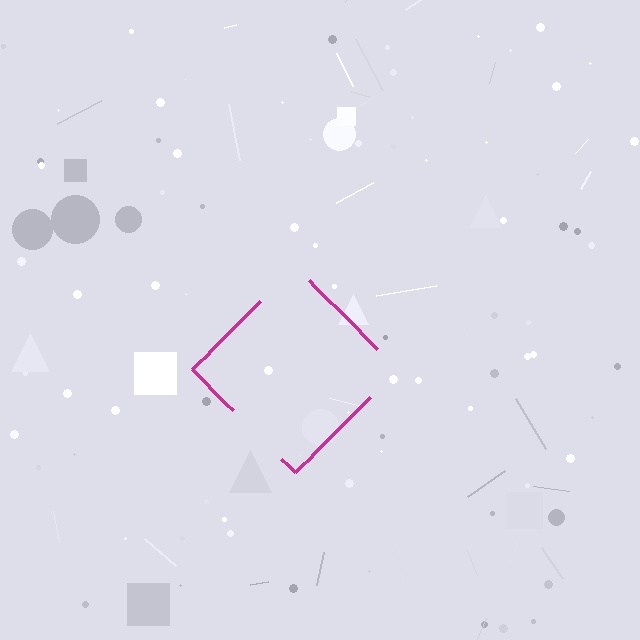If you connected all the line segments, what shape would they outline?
They would outline a diamond.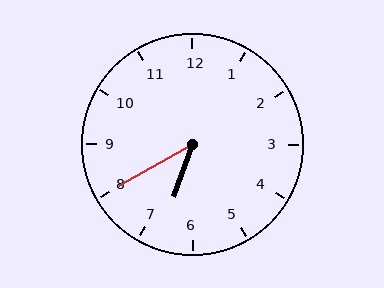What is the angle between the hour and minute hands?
Approximately 40 degrees.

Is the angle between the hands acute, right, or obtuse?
It is acute.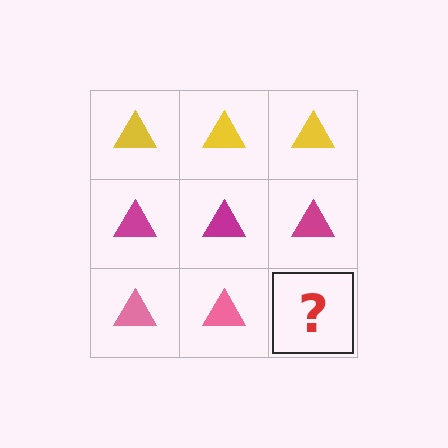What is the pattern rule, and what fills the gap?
The rule is that each row has a consistent color. The gap should be filled with a pink triangle.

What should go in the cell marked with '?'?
The missing cell should contain a pink triangle.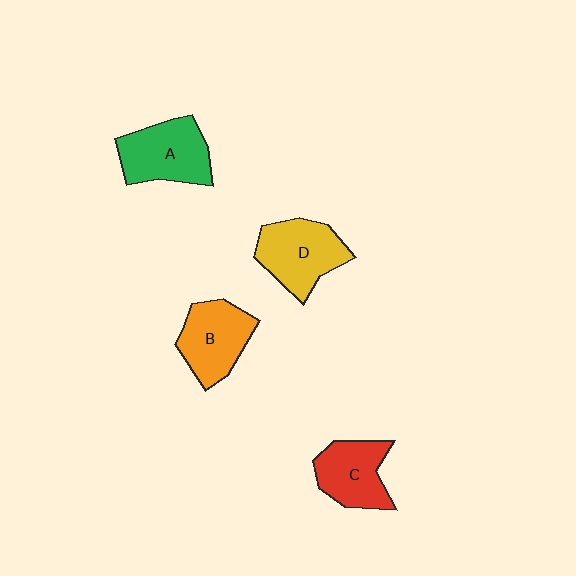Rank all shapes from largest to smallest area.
From largest to smallest: A (green), D (yellow), B (orange), C (red).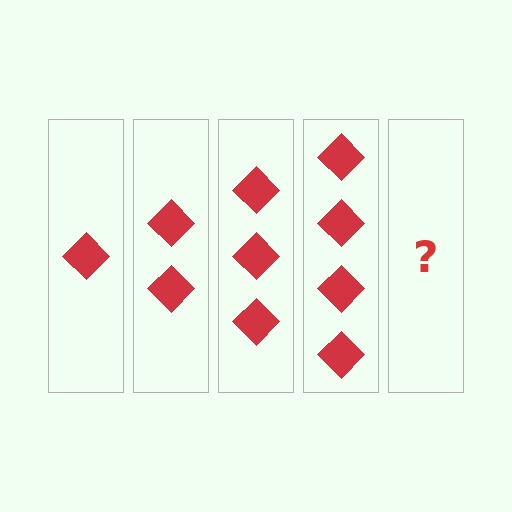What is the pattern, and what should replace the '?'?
The pattern is that each step adds one more diamond. The '?' should be 5 diamonds.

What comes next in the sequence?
The next element should be 5 diamonds.